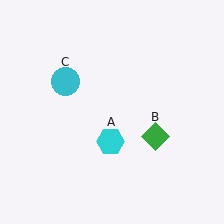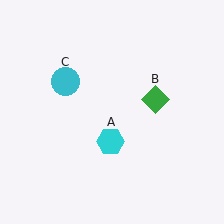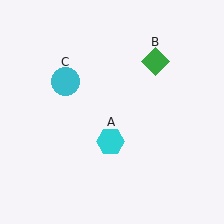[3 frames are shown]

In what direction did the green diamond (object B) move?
The green diamond (object B) moved up.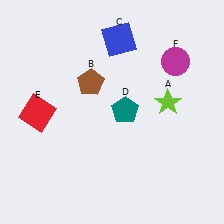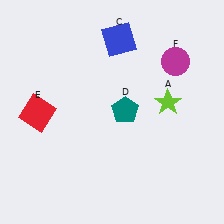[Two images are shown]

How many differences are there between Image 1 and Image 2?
There is 1 difference between the two images.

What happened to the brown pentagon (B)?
The brown pentagon (B) was removed in Image 2. It was in the top-left area of Image 1.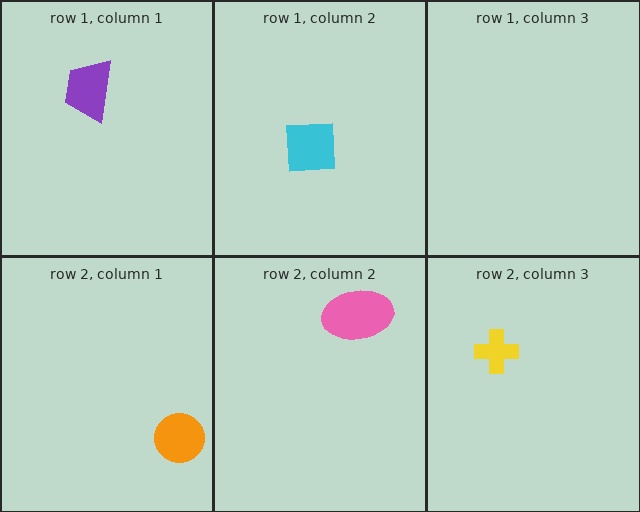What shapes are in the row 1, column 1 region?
The purple trapezoid.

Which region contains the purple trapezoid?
The row 1, column 1 region.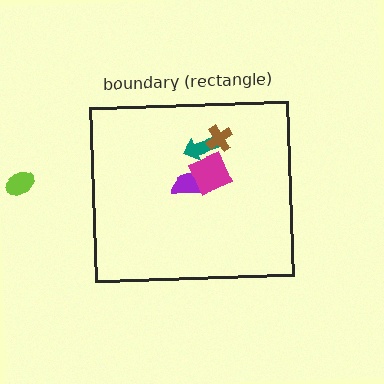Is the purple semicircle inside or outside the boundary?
Inside.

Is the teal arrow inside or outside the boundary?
Inside.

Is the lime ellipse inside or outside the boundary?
Outside.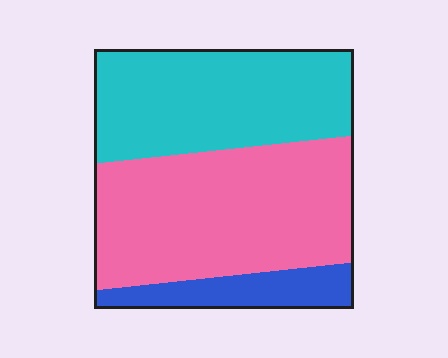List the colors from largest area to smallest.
From largest to smallest: pink, cyan, blue.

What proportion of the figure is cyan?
Cyan covers about 40% of the figure.